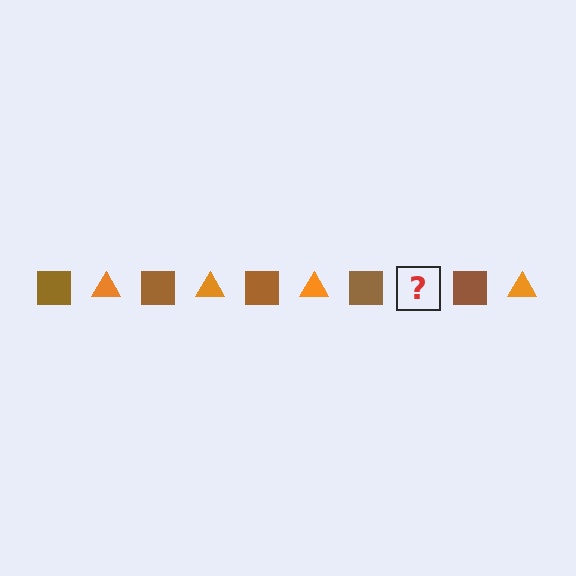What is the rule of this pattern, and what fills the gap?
The rule is that the pattern alternates between brown square and orange triangle. The gap should be filled with an orange triangle.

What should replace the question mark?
The question mark should be replaced with an orange triangle.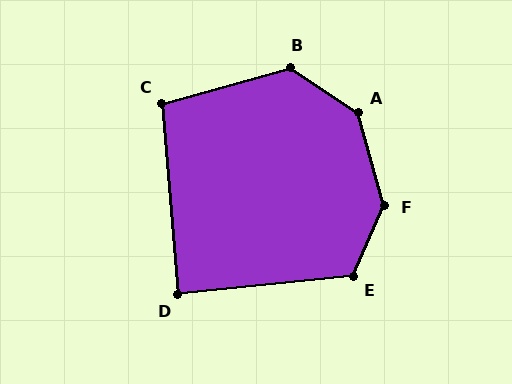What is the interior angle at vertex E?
Approximately 119 degrees (obtuse).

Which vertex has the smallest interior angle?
D, at approximately 89 degrees.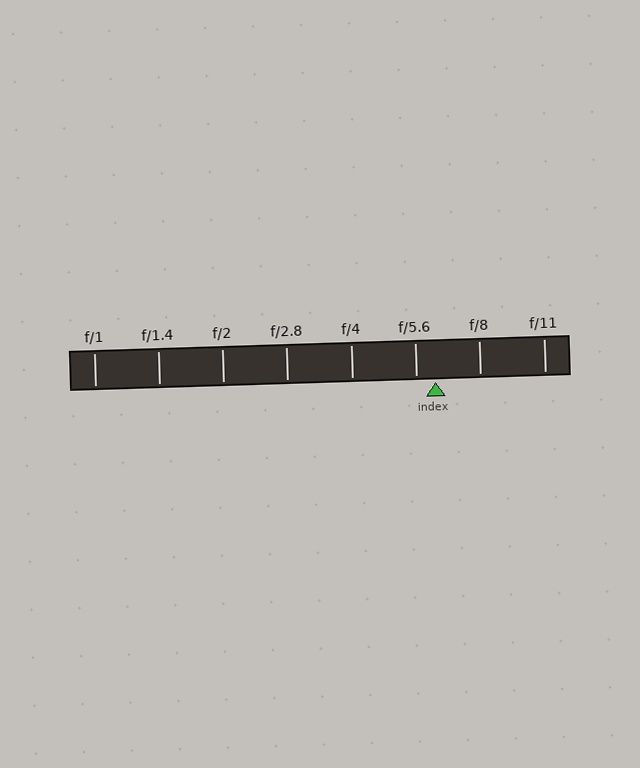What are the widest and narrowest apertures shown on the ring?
The widest aperture shown is f/1 and the narrowest is f/11.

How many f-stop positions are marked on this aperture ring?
There are 8 f-stop positions marked.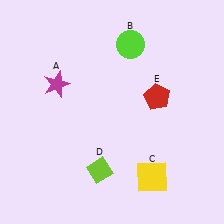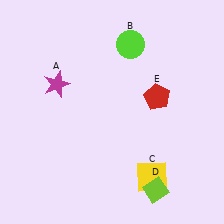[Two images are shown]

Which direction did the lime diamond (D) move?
The lime diamond (D) moved right.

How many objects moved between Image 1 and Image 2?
1 object moved between the two images.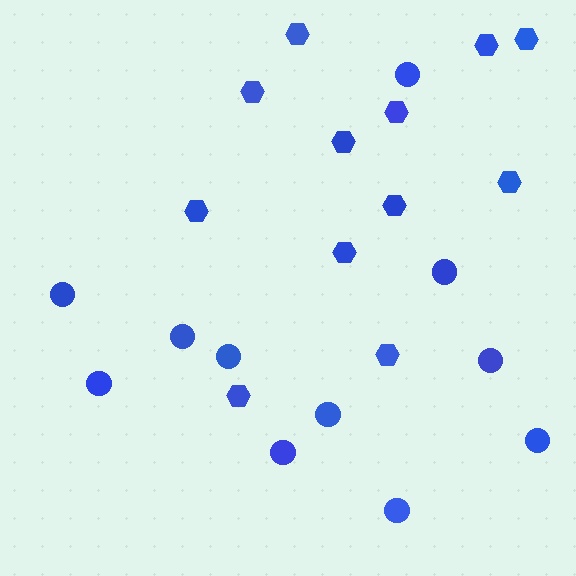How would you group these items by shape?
There are 2 groups: one group of circles (11) and one group of hexagons (12).